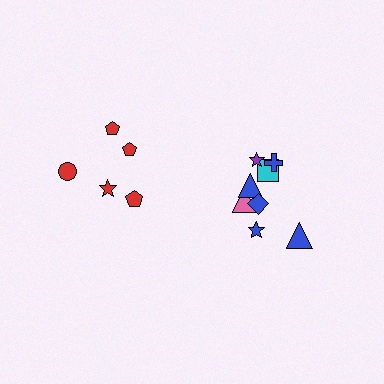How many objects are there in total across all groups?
There are 13 objects.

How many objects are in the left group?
There are 5 objects.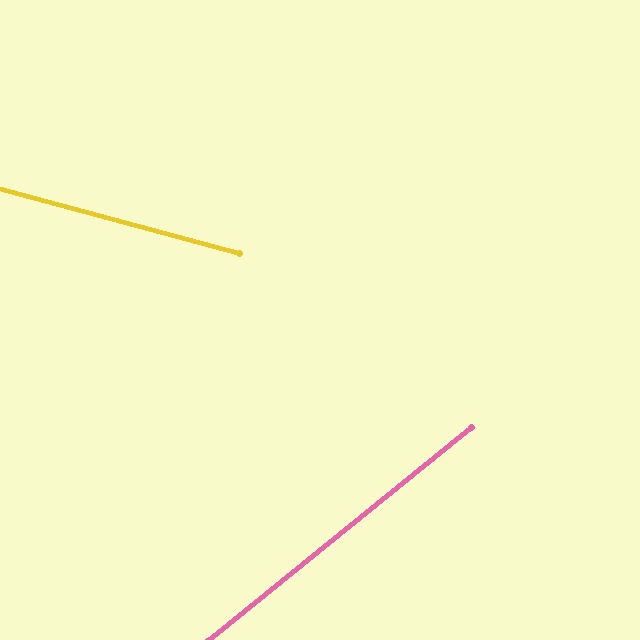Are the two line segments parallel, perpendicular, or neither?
Neither parallel nor perpendicular — they differ by about 54°.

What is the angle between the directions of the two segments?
Approximately 54 degrees.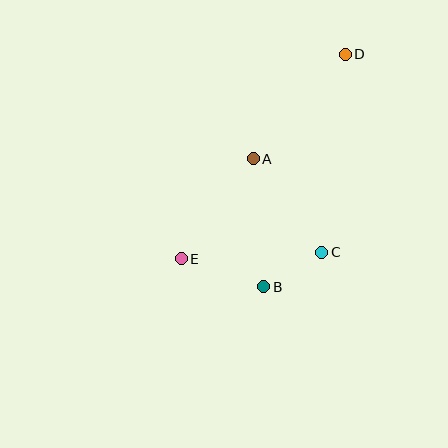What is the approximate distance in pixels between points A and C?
The distance between A and C is approximately 116 pixels.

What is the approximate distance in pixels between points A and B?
The distance between A and B is approximately 129 pixels.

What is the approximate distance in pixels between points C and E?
The distance between C and E is approximately 140 pixels.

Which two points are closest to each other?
Points B and C are closest to each other.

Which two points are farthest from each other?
Points D and E are farthest from each other.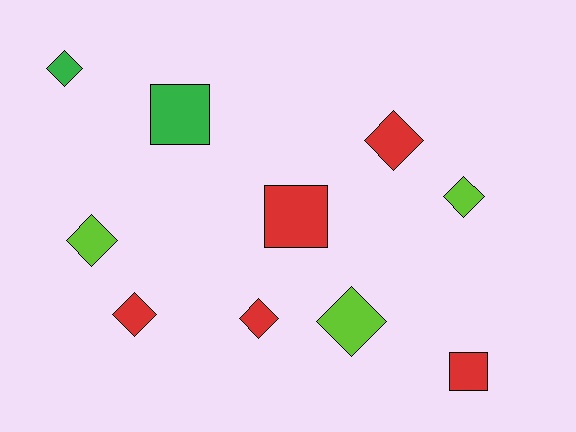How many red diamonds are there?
There are 3 red diamonds.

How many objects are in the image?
There are 10 objects.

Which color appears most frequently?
Red, with 5 objects.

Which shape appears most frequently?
Diamond, with 7 objects.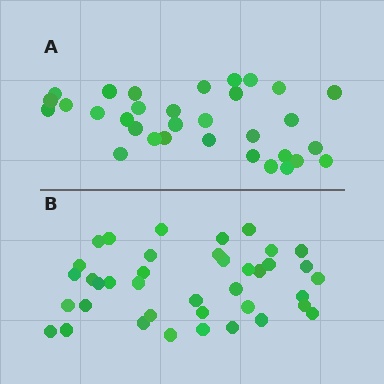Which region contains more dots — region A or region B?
Region B (the bottom region) has more dots.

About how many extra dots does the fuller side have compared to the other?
Region B has roughly 8 or so more dots than region A.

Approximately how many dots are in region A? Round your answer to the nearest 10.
About 30 dots. (The exact count is 32, which rounds to 30.)